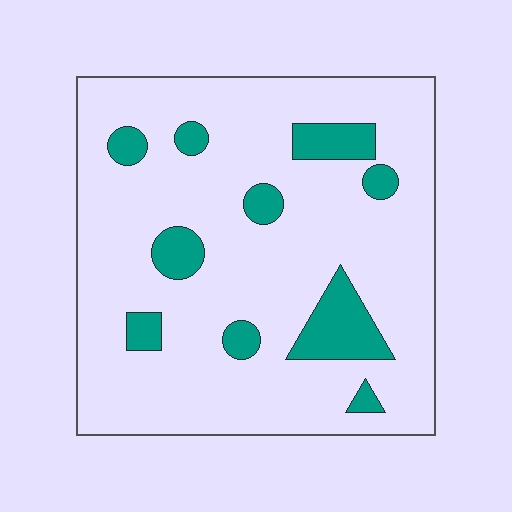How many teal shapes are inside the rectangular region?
10.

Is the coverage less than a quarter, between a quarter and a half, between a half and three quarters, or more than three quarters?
Less than a quarter.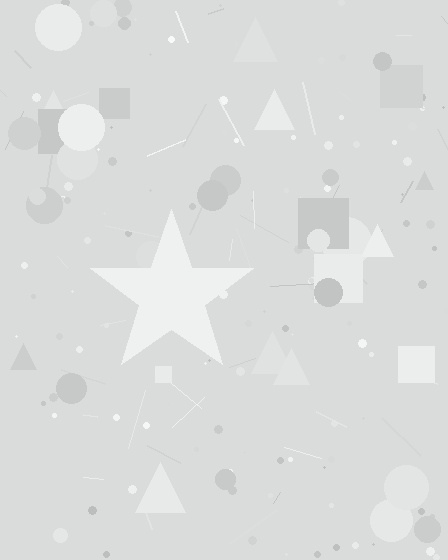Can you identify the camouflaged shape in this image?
The camouflaged shape is a star.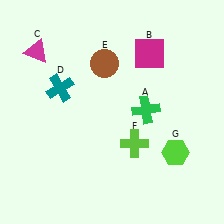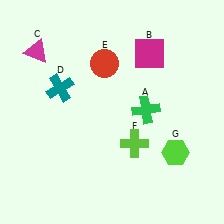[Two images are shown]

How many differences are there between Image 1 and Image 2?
There is 1 difference between the two images.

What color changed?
The circle (E) changed from brown in Image 1 to red in Image 2.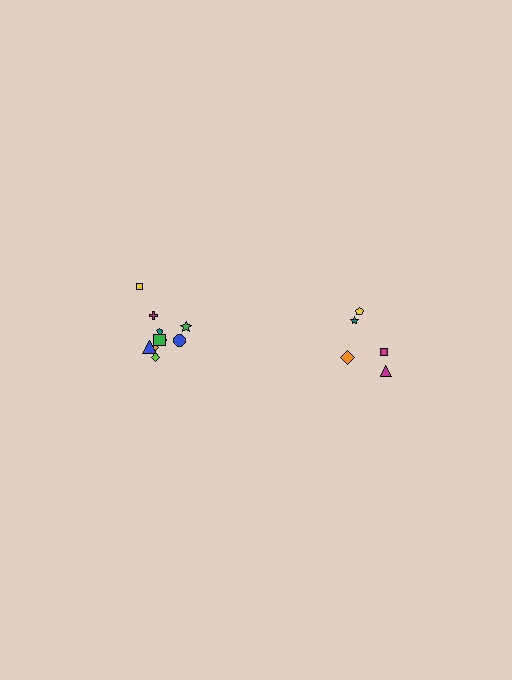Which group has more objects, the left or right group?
The left group.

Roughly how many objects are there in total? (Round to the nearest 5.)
Roughly 15 objects in total.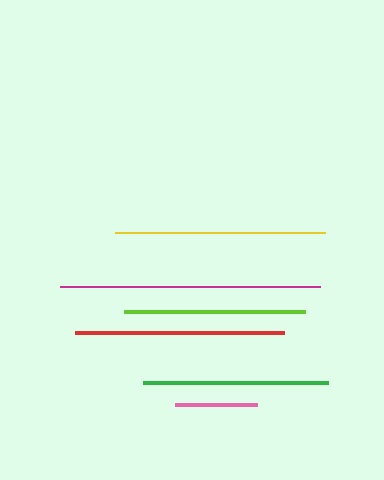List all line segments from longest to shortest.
From longest to shortest: magenta, yellow, red, green, lime, pink.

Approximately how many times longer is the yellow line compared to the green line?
The yellow line is approximately 1.1 times the length of the green line.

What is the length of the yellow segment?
The yellow segment is approximately 210 pixels long.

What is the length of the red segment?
The red segment is approximately 209 pixels long.